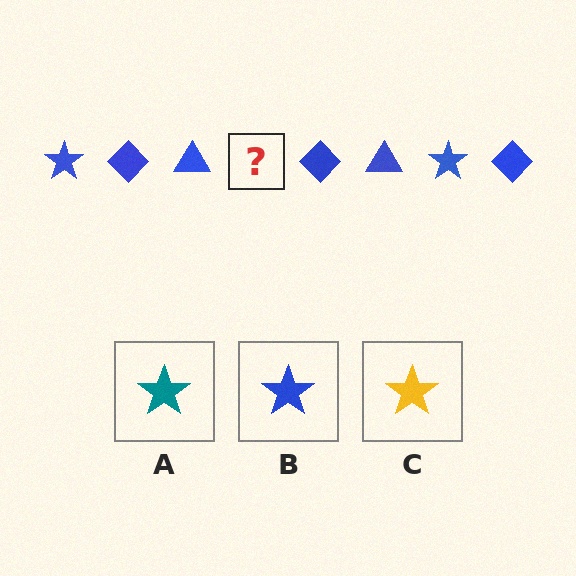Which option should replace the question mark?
Option B.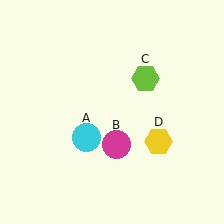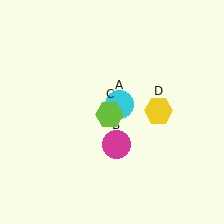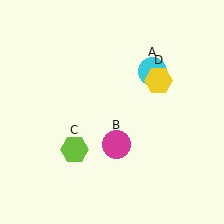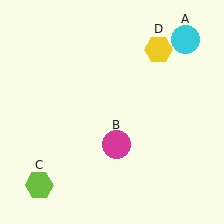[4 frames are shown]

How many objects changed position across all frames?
3 objects changed position: cyan circle (object A), lime hexagon (object C), yellow hexagon (object D).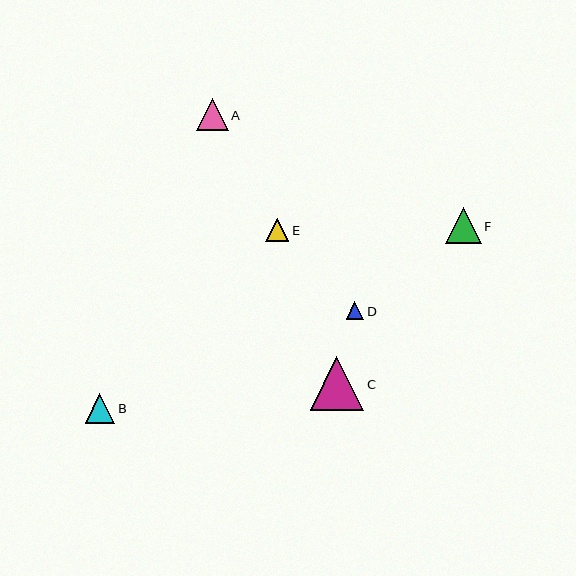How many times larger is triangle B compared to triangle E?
Triangle B is approximately 1.3 times the size of triangle E.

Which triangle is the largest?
Triangle C is the largest with a size of approximately 53 pixels.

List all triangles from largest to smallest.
From largest to smallest: C, F, A, B, E, D.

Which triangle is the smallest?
Triangle D is the smallest with a size of approximately 17 pixels.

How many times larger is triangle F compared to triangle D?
Triangle F is approximately 2.1 times the size of triangle D.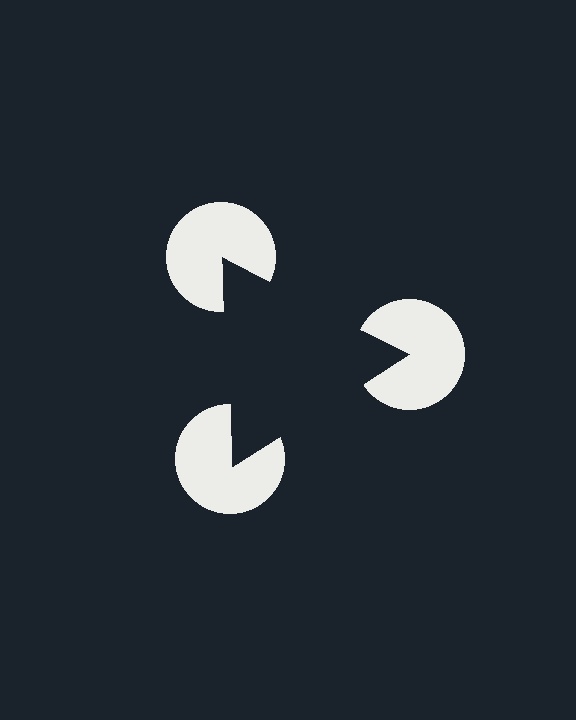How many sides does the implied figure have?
3 sides.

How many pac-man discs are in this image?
There are 3 — one at each vertex of the illusory triangle.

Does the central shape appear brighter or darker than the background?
It typically appears slightly darker than the background, even though no actual brightness change is drawn.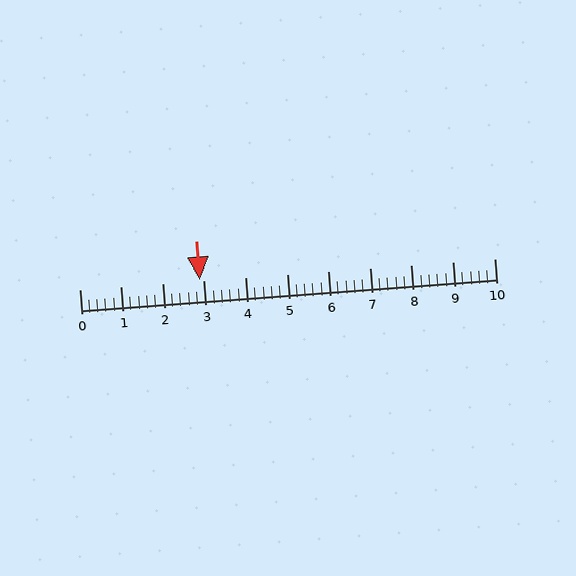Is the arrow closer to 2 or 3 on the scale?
The arrow is closer to 3.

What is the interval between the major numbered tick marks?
The major tick marks are spaced 1 units apart.